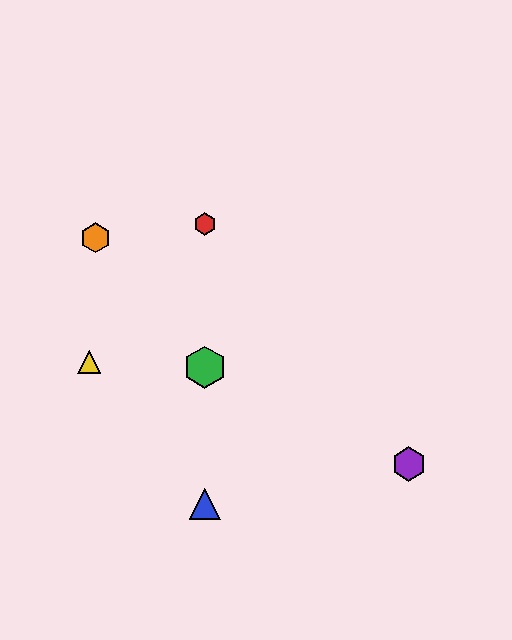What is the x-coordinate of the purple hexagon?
The purple hexagon is at x≈409.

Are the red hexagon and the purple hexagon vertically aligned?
No, the red hexagon is at x≈205 and the purple hexagon is at x≈409.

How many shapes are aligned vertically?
3 shapes (the red hexagon, the blue triangle, the green hexagon) are aligned vertically.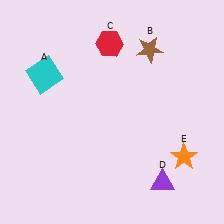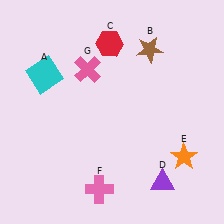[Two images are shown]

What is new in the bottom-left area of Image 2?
A pink cross (F) was added in the bottom-left area of Image 2.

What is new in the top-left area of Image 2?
A pink cross (G) was added in the top-left area of Image 2.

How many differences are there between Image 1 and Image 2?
There are 2 differences between the two images.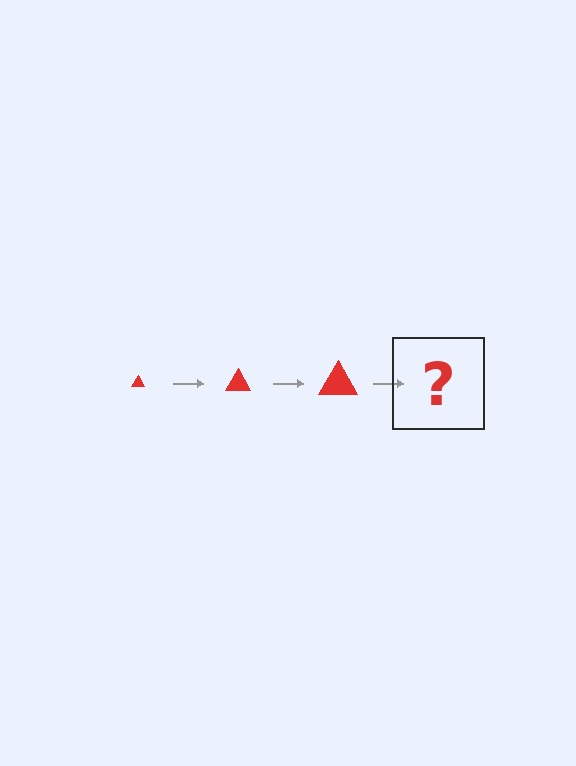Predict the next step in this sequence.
The next step is a red triangle, larger than the previous one.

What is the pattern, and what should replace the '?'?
The pattern is that the triangle gets progressively larger each step. The '?' should be a red triangle, larger than the previous one.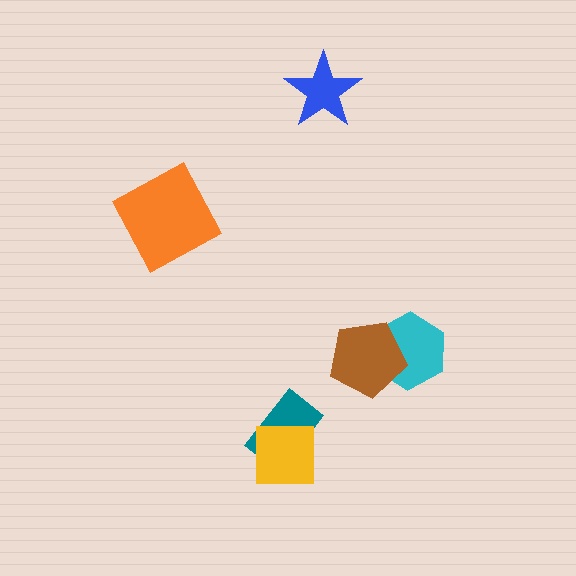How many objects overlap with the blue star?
0 objects overlap with the blue star.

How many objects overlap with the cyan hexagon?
1 object overlaps with the cyan hexagon.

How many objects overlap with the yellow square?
1 object overlaps with the yellow square.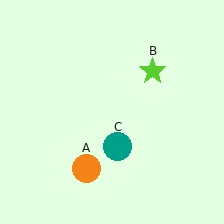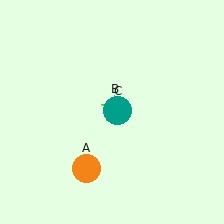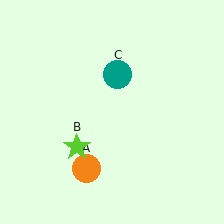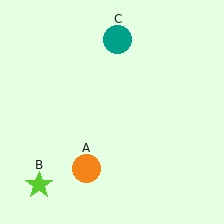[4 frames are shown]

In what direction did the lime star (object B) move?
The lime star (object B) moved down and to the left.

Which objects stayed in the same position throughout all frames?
Orange circle (object A) remained stationary.